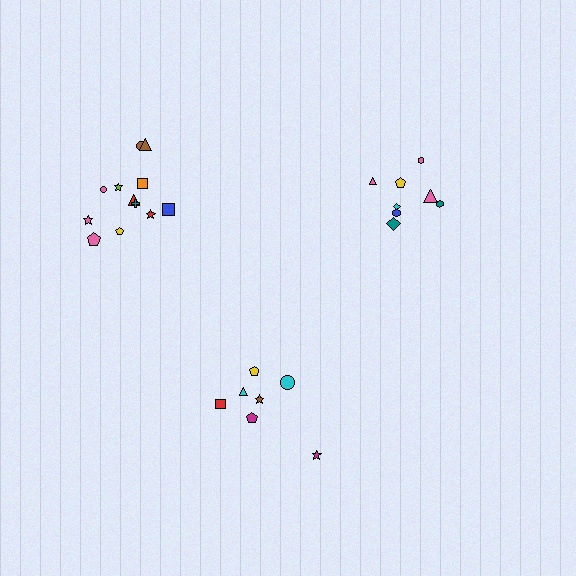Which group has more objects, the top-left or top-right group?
The top-left group.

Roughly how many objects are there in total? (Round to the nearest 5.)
Roughly 25 objects in total.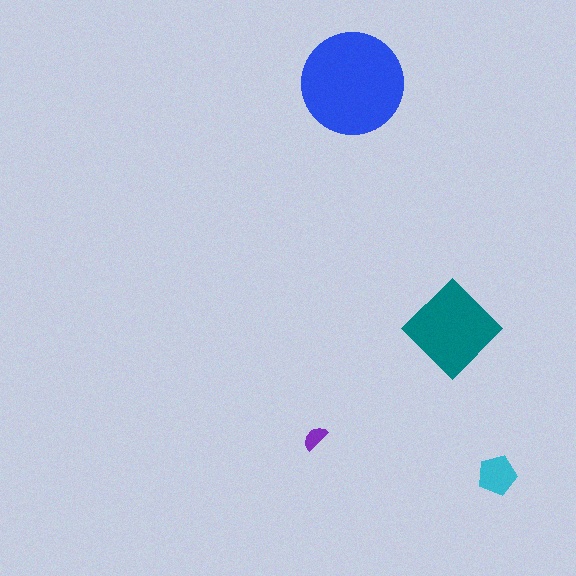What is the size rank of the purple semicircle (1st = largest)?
4th.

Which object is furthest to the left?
The purple semicircle is leftmost.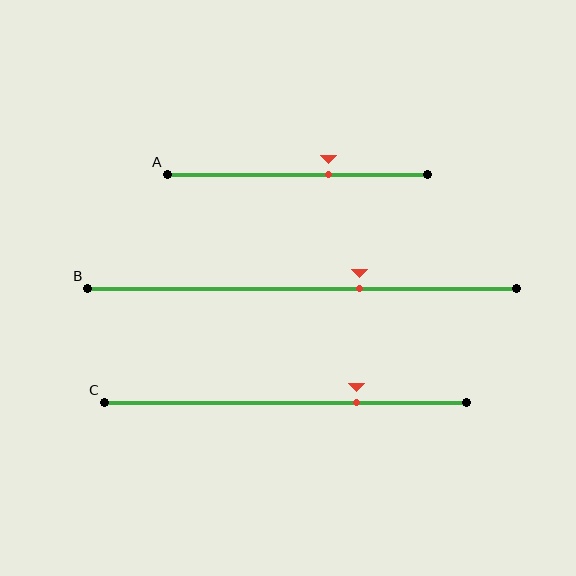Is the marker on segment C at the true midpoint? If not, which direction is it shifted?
No, the marker on segment C is shifted to the right by about 20% of the segment length.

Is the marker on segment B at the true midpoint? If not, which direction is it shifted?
No, the marker on segment B is shifted to the right by about 14% of the segment length.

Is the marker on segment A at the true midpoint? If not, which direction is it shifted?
No, the marker on segment A is shifted to the right by about 12% of the segment length.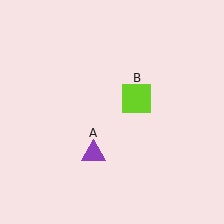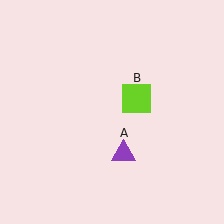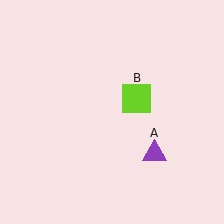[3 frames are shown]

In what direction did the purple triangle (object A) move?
The purple triangle (object A) moved right.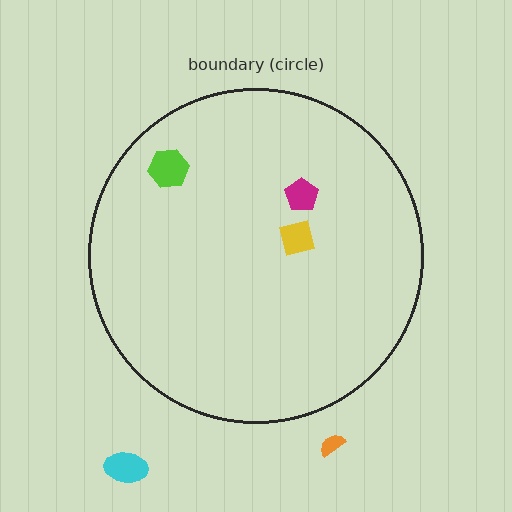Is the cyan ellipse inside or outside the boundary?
Outside.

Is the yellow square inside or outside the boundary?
Inside.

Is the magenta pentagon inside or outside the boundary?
Inside.